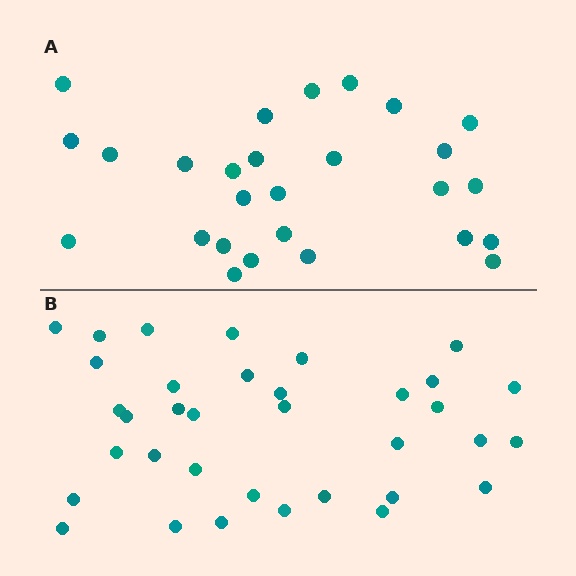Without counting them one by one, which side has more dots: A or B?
Region B (the bottom region) has more dots.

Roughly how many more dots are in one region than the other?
Region B has roughly 8 or so more dots than region A.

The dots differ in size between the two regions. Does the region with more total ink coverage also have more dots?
No. Region A has more total ink coverage because its dots are larger, but region B actually contains more individual dots. Total area can be misleading — the number of items is what matters here.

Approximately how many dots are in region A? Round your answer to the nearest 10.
About 30 dots. (The exact count is 27, which rounds to 30.)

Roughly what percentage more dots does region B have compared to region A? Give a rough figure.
About 30% more.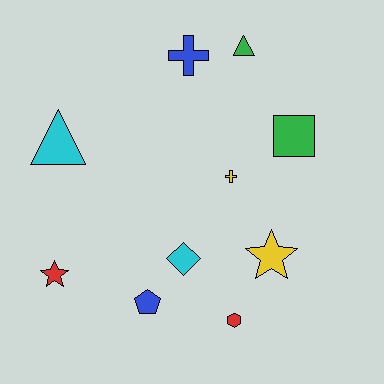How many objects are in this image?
There are 10 objects.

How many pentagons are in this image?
There is 1 pentagon.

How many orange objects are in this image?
There are no orange objects.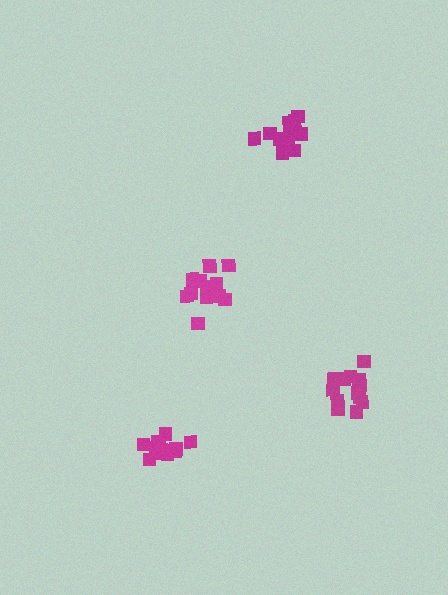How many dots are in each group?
Group 1: 12 dots, Group 2: 13 dots, Group 3: 13 dots, Group 4: 13 dots (51 total).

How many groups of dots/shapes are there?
There are 4 groups.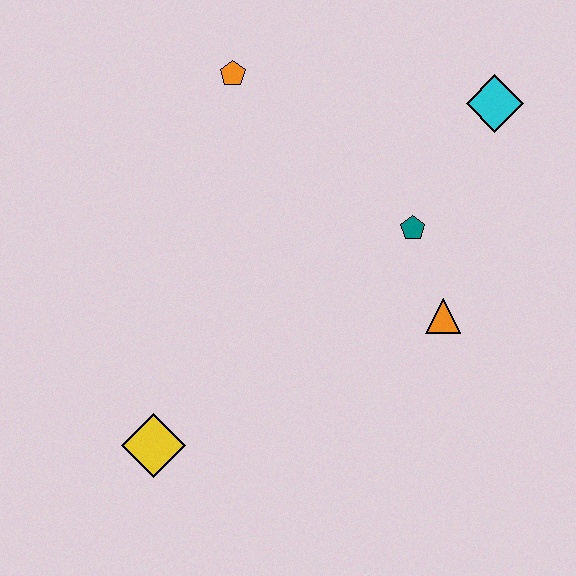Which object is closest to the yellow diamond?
The orange triangle is closest to the yellow diamond.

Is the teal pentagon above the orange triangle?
Yes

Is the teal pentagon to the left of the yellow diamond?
No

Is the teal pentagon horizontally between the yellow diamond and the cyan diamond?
Yes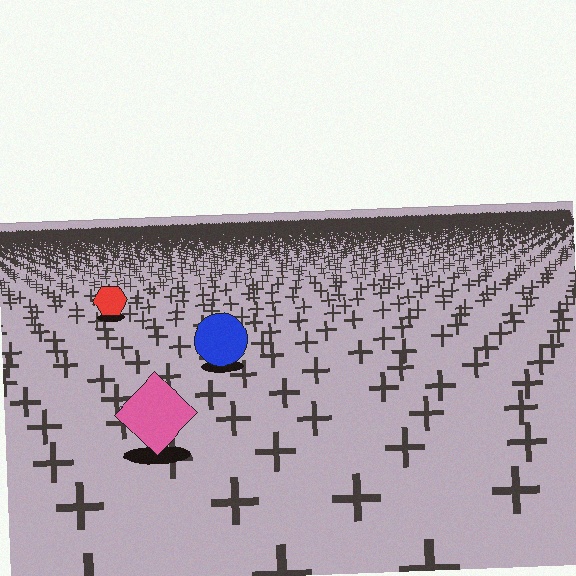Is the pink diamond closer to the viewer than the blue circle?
Yes. The pink diamond is closer — you can tell from the texture gradient: the ground texture is coarser near it.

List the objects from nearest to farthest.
From nearest to farthest: the pink diamond, the blue circle, the red hexagon.